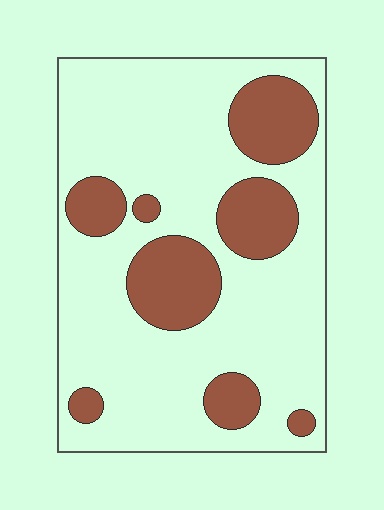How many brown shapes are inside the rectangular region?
8.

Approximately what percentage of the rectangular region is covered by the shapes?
Approximately 25%.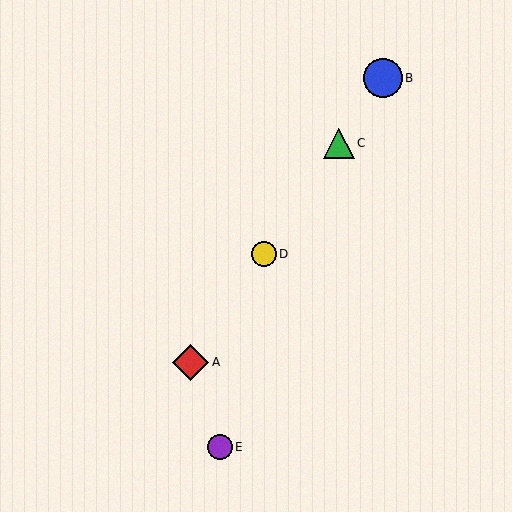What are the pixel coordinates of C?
Object C is at (339, 144).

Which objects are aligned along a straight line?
Objects A, B, C, D are aligned along a straight line.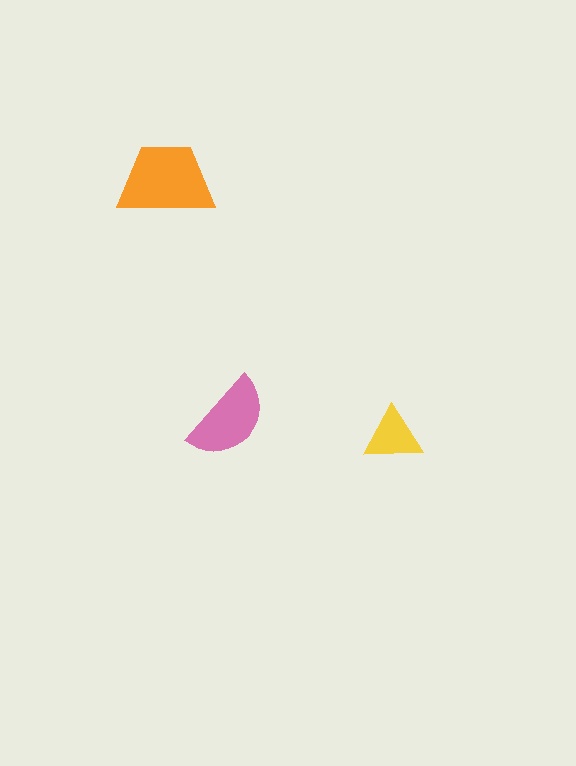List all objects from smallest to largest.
The yellow triangle, the pink semicircle, the orange trapezoid.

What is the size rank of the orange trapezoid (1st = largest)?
1st.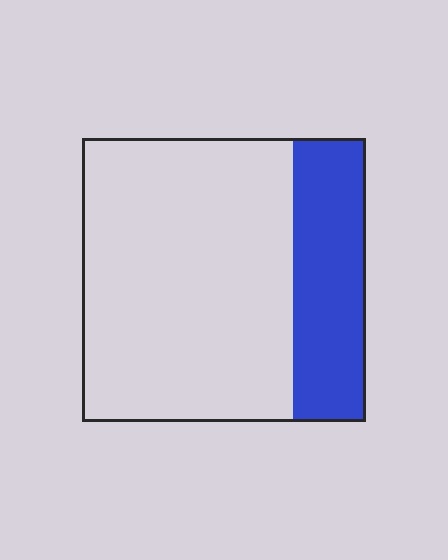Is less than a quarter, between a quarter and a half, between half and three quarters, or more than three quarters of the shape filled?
Between a quarter and a half.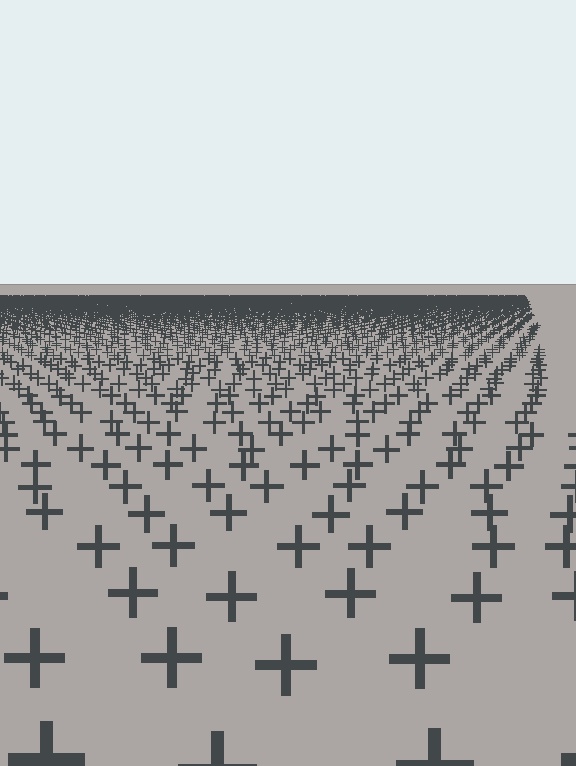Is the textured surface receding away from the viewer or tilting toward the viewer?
The surface is receding away from the viewer. Texture elements get smaller and denser toward the top.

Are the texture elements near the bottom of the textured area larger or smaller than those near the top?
Larger. Near the bottom, elements are closer to the viewer and appear at a bigger on-screen size.